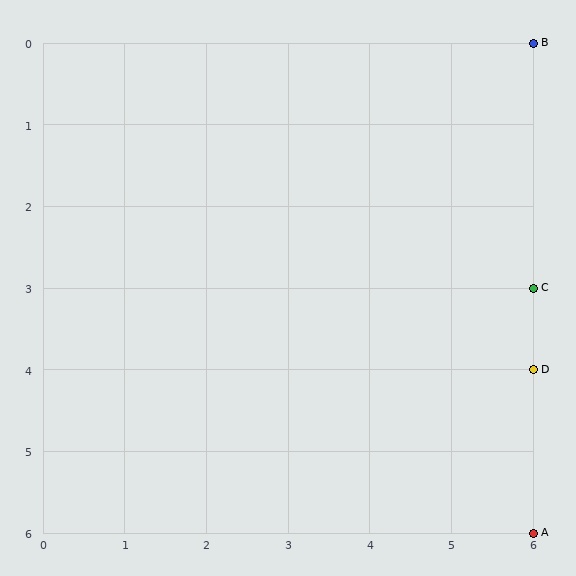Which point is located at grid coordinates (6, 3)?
Point C is at (6, 3).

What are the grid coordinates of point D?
Point D is at grid coordinates (6, 4).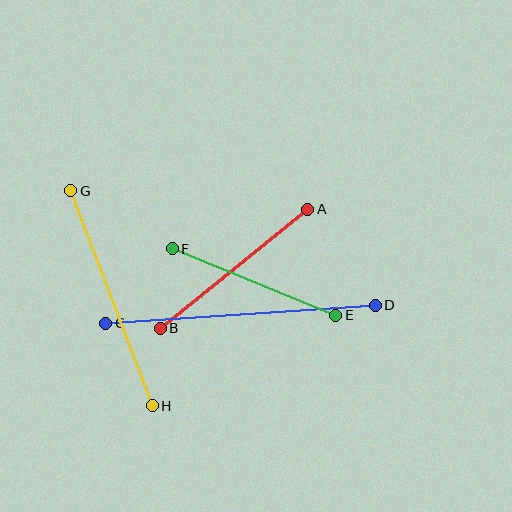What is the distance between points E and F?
The distance is approximately 177 pixels.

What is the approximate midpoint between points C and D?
The midpoint is at approximately (241, 314) pixels.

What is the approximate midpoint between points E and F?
The midpoint is at approximately (254, 282) pixels.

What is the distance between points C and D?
The distance is approximately 270 pixels.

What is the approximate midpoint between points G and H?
The midpoint is at approximately (112, 298) pixels.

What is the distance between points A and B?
The distance is approximately 190 pixels.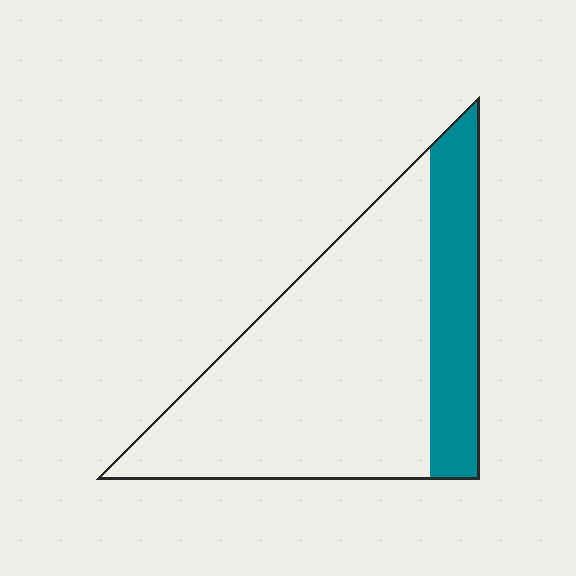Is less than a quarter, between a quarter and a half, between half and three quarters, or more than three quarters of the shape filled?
Less than a quarter.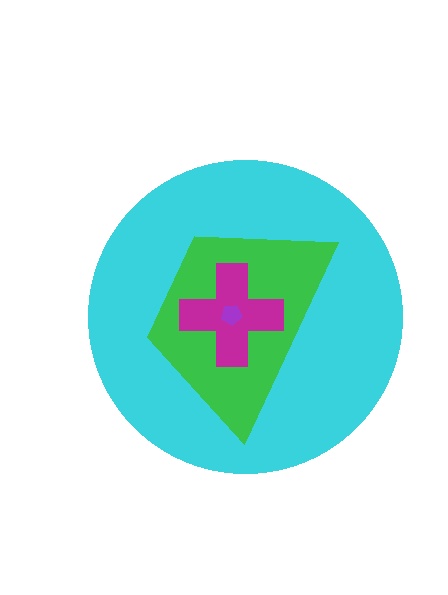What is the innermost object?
The purple pentagon.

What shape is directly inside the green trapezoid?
The magenta cross.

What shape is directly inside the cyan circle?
The green trapezoid.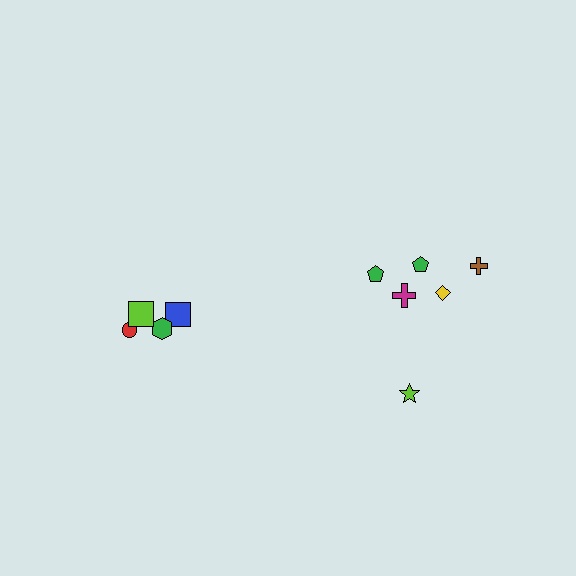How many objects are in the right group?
There are 6 objects.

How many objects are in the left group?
There are 4 objects.